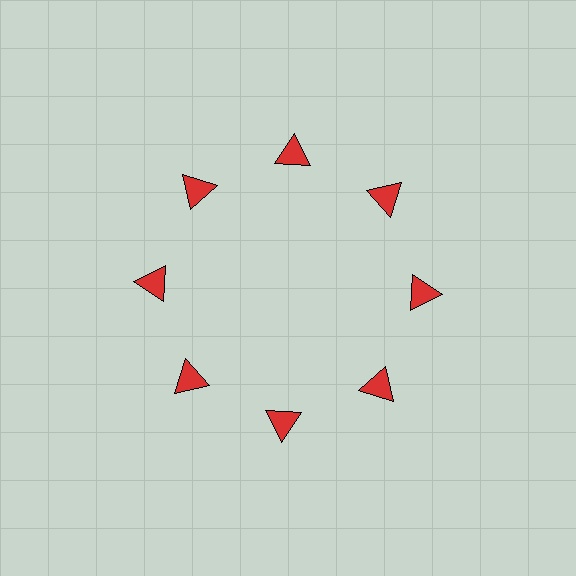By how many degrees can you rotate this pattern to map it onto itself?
The pattern maps onto itself every 45 degrees of rotation.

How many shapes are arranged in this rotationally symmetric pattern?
There are 8 shapes, arranged in 8 groups of 1.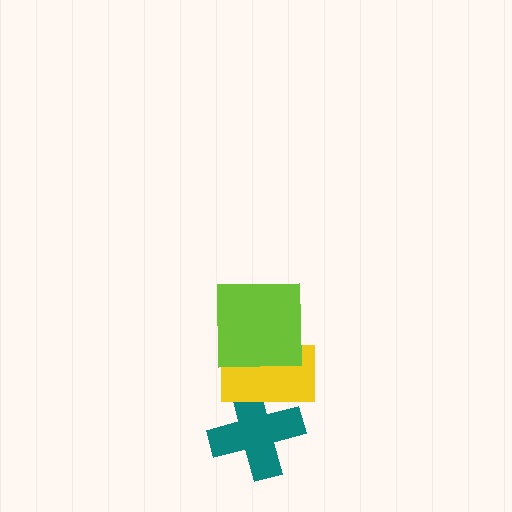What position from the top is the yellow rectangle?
The yellow rectangle is 2nd from the top.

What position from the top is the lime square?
The lime square is 1st from the top.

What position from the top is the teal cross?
The teal cross is 3rd from the top.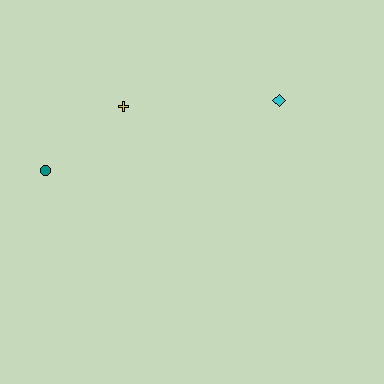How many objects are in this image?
There are 3 objects.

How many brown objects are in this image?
There are no brown objects.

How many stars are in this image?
There are no stars.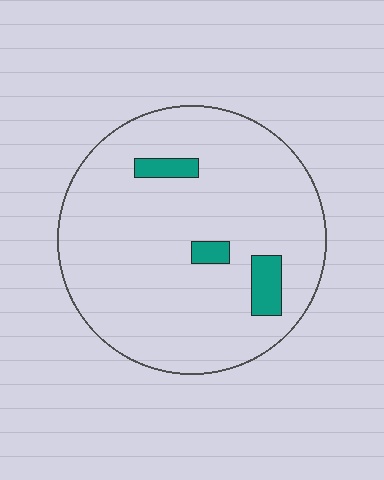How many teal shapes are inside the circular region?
3.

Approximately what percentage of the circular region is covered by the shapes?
Approximately 5%.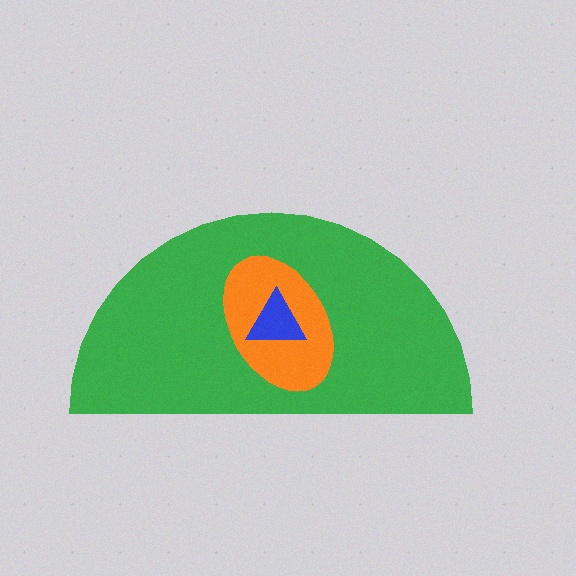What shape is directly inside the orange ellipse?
The blue triangle.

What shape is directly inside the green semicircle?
The orange ellipse.